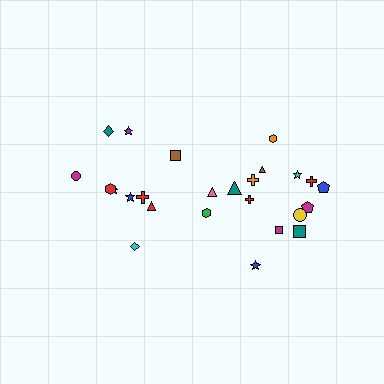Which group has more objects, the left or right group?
The right group.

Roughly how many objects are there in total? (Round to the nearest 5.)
Roughly 25 objects in total.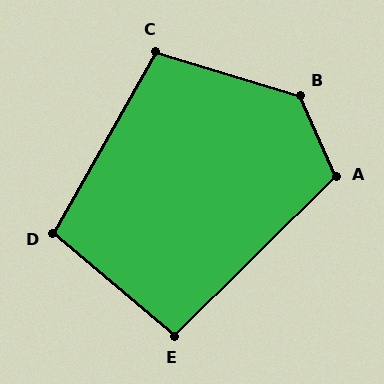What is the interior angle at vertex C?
Approximately 102 degrees (obtuse).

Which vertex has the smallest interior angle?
E, at approximately 95 degrees.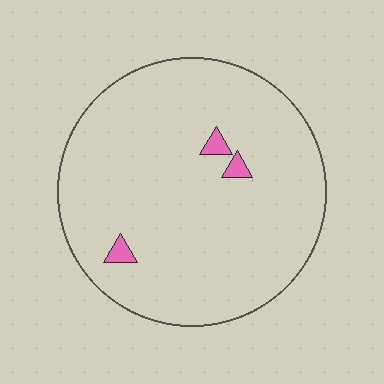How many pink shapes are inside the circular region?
3.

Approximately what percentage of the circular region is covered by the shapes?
Approximately 5%.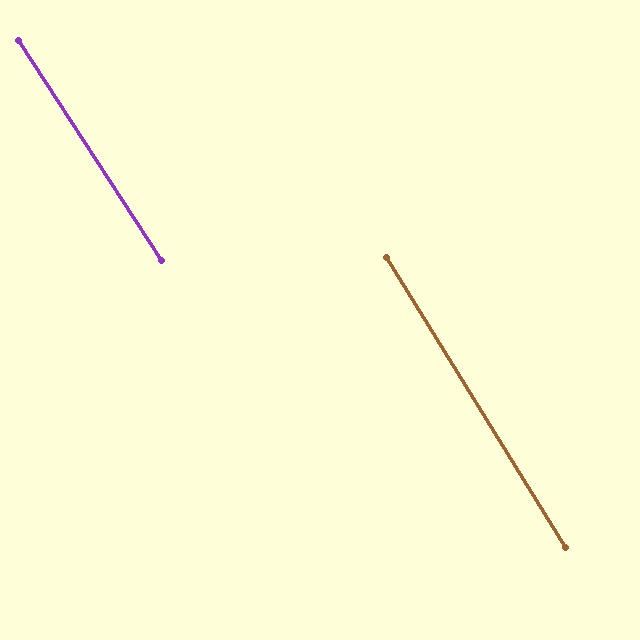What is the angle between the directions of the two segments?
Approximately 1 degree.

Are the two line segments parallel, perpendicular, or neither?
Parallel — their directions differ by only 1.4°.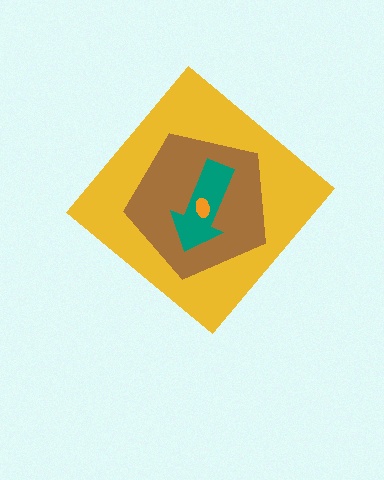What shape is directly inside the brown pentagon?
The teal arrow.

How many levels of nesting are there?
4.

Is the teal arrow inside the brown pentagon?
Yes.